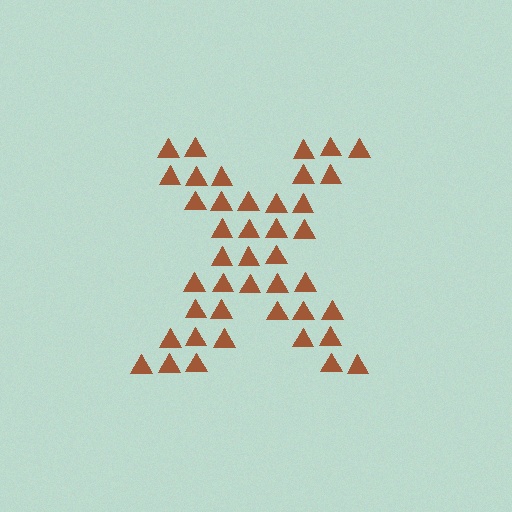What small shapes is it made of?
It is made of small triangles.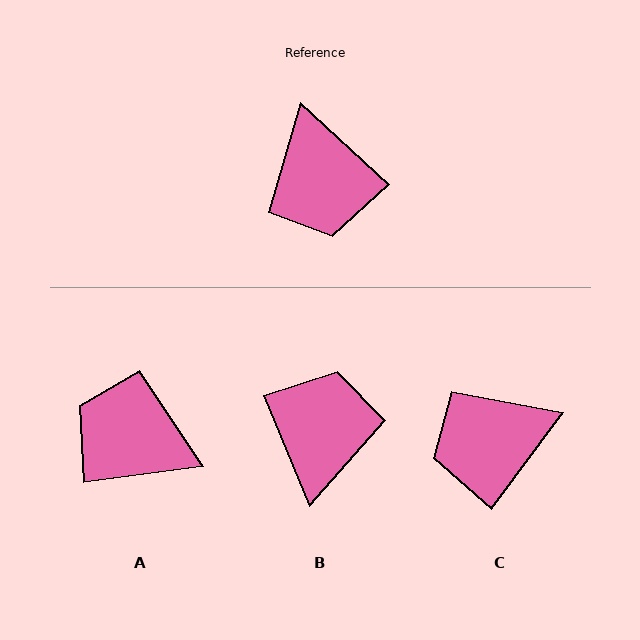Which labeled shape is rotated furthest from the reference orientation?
B, about 155 degrees away.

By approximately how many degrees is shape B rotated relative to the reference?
Approximately 155 degrees counter-clockwise.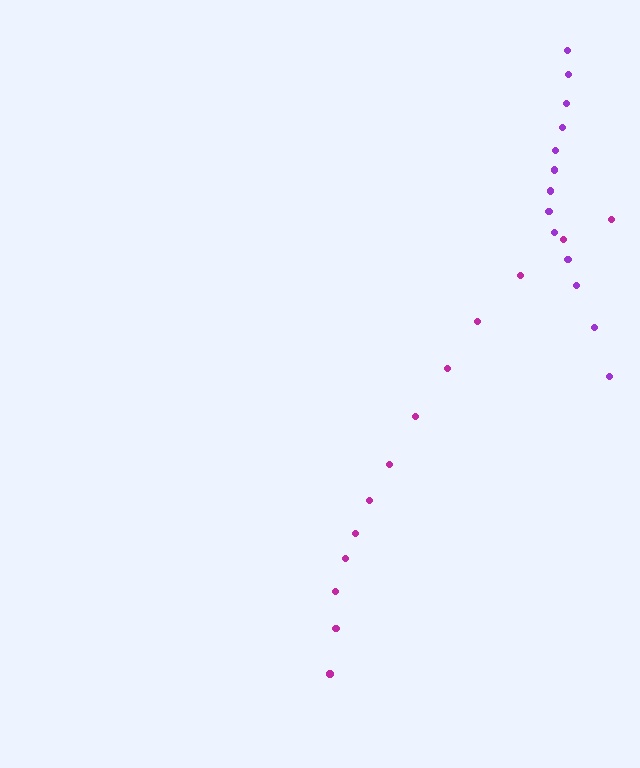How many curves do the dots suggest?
There are 2 distinct paths.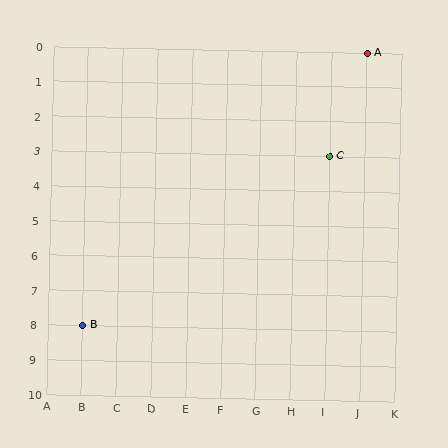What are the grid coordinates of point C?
Point C is at grid coordinates (I, 3).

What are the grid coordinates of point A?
Point A is at grid coordinates (J, 0).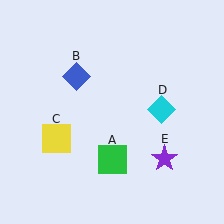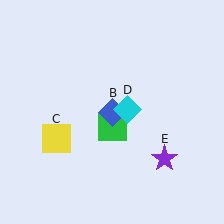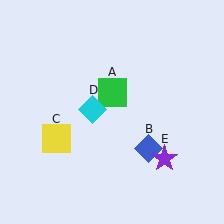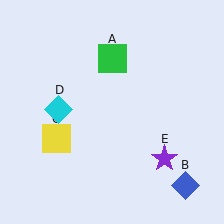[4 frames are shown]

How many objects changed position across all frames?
3 objects changed position: green square (object A), blue diamond (object B), cyan diamond (object D).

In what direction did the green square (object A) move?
The green square (object A) moved up.